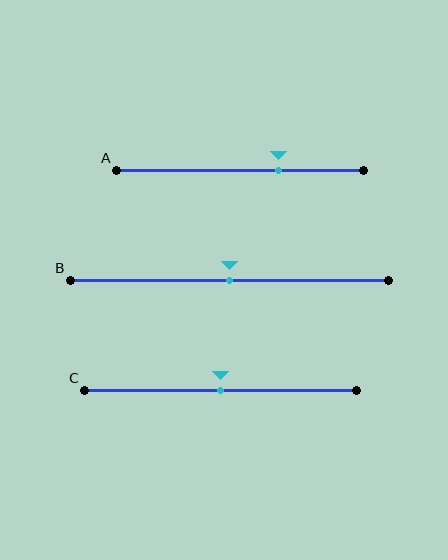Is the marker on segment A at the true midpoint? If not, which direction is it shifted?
No, the marker on segment A is shifted to the right by about 16% of the segment length.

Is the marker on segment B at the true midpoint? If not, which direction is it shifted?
Yes, the marker on segment B is at the true midpoint.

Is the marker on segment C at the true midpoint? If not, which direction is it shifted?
Yes, the marker on segment C is at the true midpoint.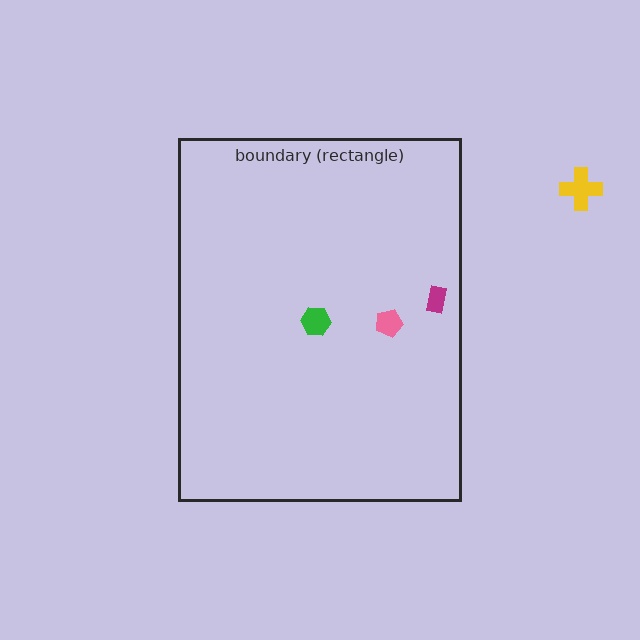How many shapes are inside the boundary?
3 inside, 1 outside.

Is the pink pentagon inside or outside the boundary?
Inside.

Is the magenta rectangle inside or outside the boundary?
Inside.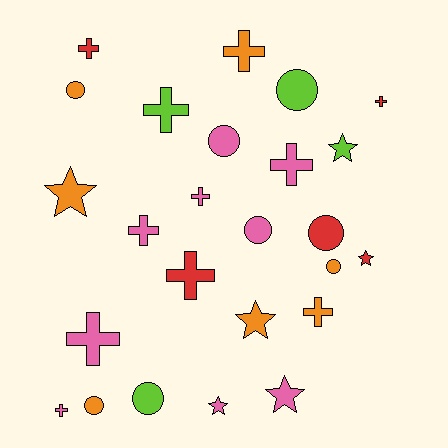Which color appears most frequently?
Pink, with 9 objects.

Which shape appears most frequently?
Cross, with 11 objects.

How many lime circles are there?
There are 2 lime circles.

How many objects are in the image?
There are 25 objects.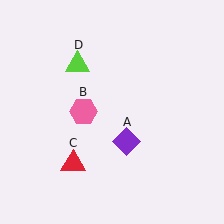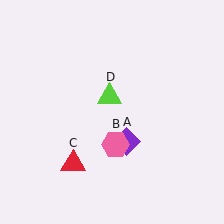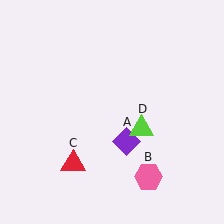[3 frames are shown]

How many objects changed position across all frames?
2 objects changed position: pink hexagon (object B), lime triangle (object D).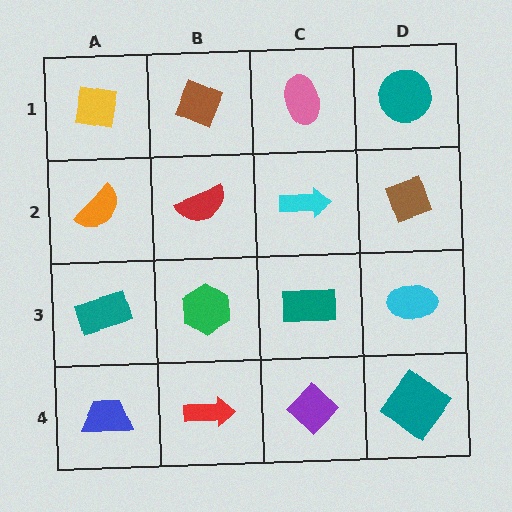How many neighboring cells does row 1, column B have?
3.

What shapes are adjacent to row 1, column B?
A red semicircle (row 2, column B), a yellow square (row 1, column A), a pink ellipse (row 1, column C).